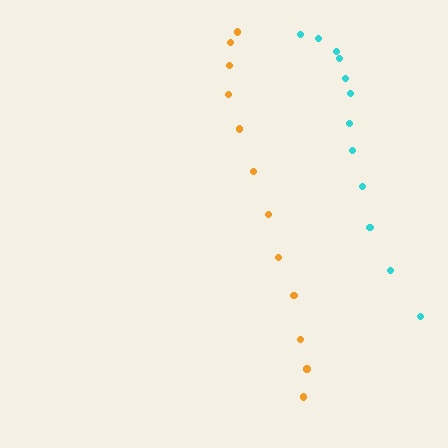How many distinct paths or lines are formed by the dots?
There are 2 distinct paths.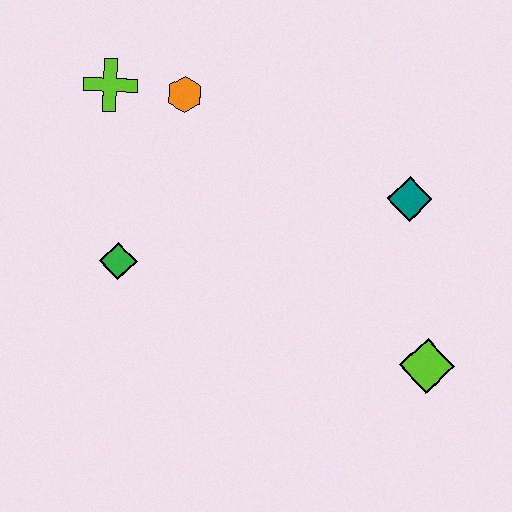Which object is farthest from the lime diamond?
The lime cross is farthest from the lime diamond.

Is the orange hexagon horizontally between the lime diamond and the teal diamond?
No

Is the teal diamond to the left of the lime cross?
No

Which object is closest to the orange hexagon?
The lime cross is closest to the orange hexagon.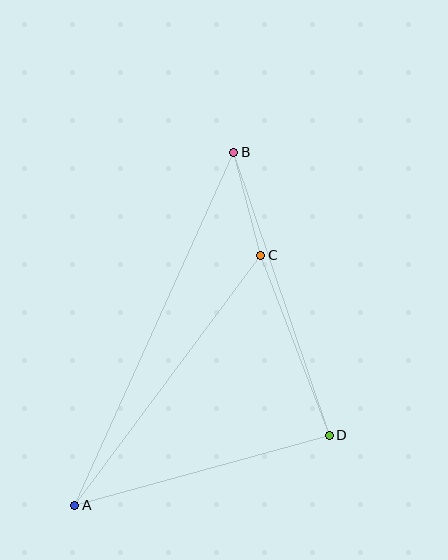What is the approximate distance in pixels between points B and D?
The distance between B and D is approximately 298 pixels.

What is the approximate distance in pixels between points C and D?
The distance between C and D is approximately 193 pixels.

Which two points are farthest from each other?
Points A and B are farthest from each other.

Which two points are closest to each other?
Points B and C are closest to each other.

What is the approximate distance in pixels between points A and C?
The distance between A and C is approximately 312 pixels.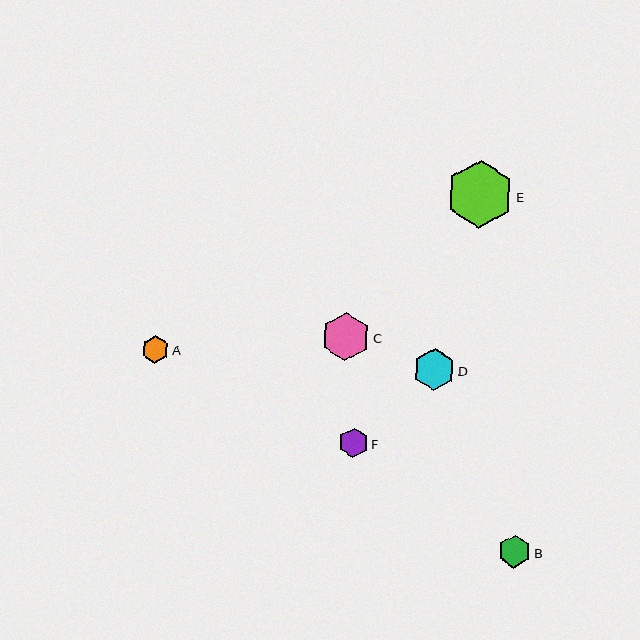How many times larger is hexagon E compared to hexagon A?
Hexagon E is approximately 2.5 times the size of hexagon A.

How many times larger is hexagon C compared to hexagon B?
Hexagon C is approximately 1.4 times the size of hexagon B.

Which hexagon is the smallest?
Hexagon A is the smallest with a size of approximately 27 pixels.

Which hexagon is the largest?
Hexagon E is the largest with a size of approximately 68 pixels.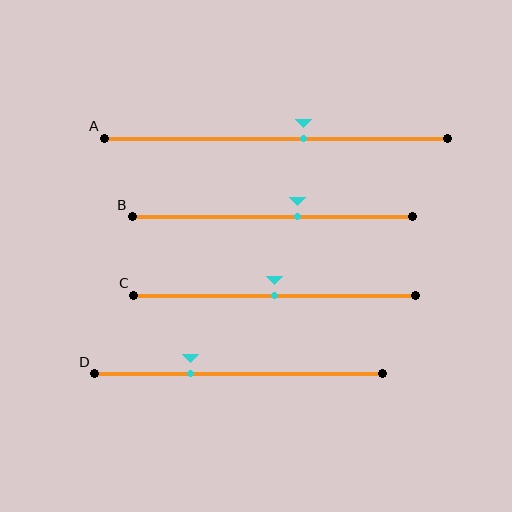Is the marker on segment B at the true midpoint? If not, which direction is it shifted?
No, the marker on segment B is shifted to the right by about 9% of the segment length.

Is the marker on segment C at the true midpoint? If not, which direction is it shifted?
Yes, the marker on segment C is at the true midpoint.